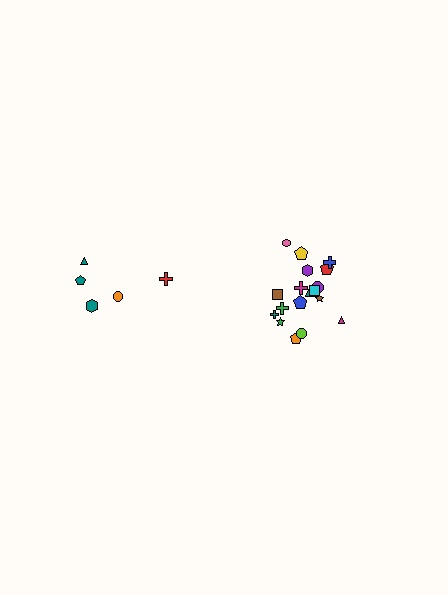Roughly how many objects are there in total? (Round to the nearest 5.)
Roughly 25 objects in total.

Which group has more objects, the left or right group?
The right group.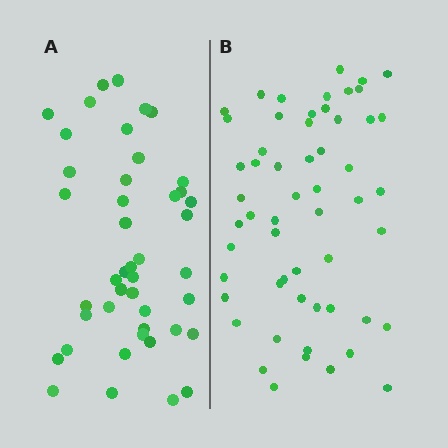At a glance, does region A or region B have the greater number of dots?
Region B (the right region) has more dots.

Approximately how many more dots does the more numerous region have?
Region B has roughly 12 or so more dots than region A.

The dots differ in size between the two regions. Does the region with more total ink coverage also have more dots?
No. Region A has more total ink coverage because its dots are larger, but region B actually contains more individual dots. Total area can be misleading — the number of items is what matters here.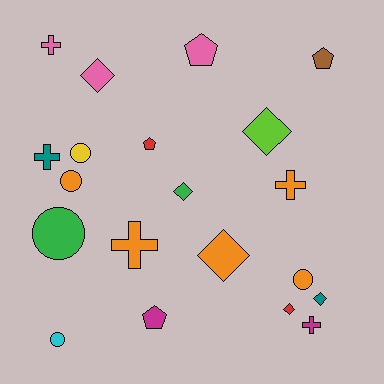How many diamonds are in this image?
There are 6 diamonds.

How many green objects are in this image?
There are 2 green objects.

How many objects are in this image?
There are 20 objects.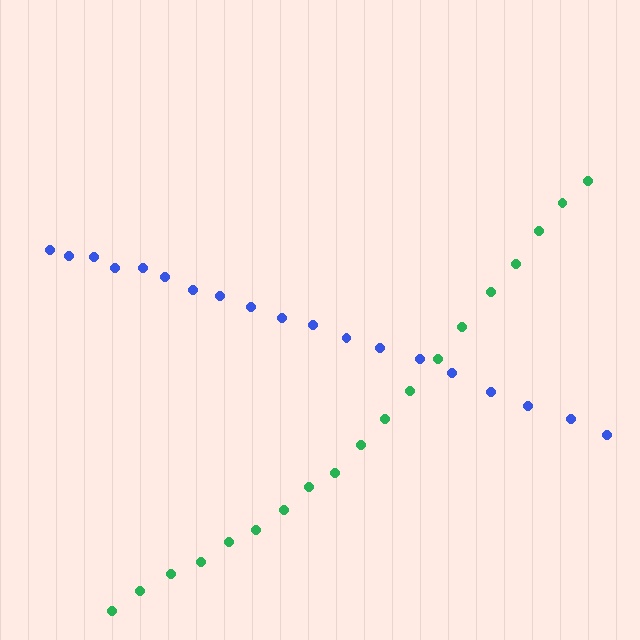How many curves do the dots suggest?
There are 2 distinct paths.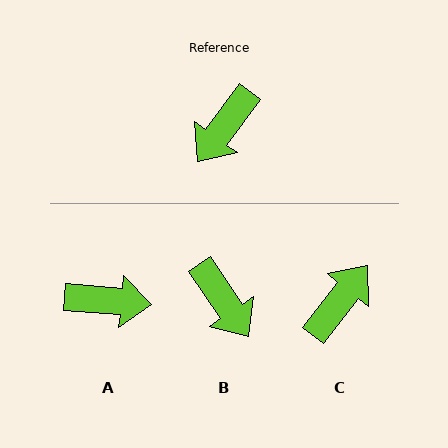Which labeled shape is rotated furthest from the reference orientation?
C, about 179 degrees away.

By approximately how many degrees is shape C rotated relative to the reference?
Approximately 179 degrees counter-clockwise.